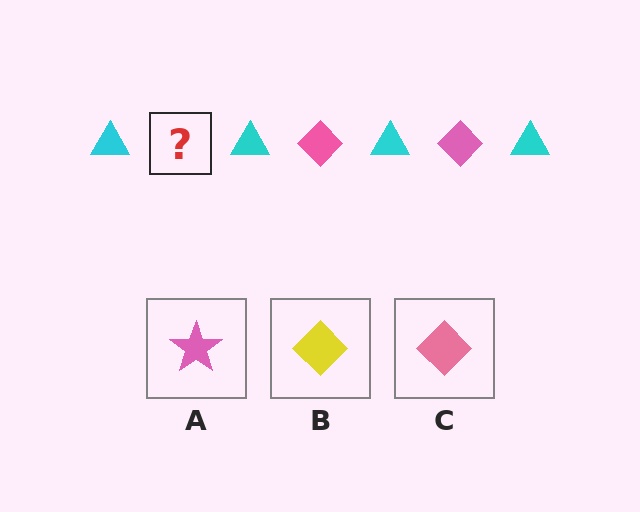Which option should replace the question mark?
Option C.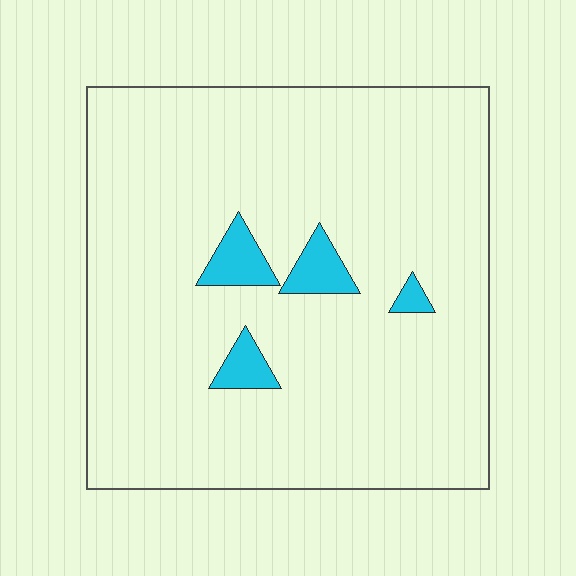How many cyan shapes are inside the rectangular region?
4.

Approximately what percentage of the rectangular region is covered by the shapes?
Approximately 5%.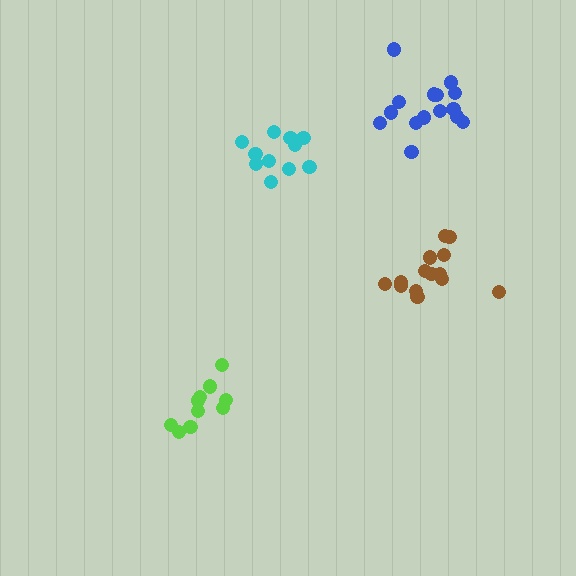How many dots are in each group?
Group 1: 14 dots, Group 2: 11 dots, Group 3: 15 dots, Group 4: 11 dots (51 total).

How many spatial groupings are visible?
There are 4 spatial groupings.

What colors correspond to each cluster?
The clusters are colored: brown, cyan, blue, lime.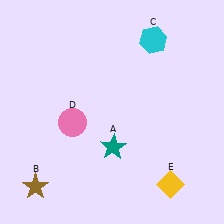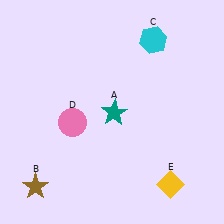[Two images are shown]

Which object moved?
The teal star (A) moved up.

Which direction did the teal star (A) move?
The teal star (A) moved up.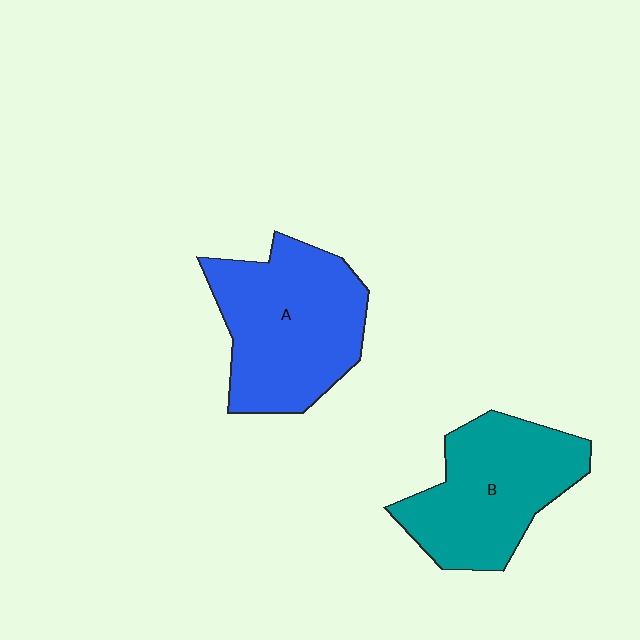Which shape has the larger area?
Shape A (blue).